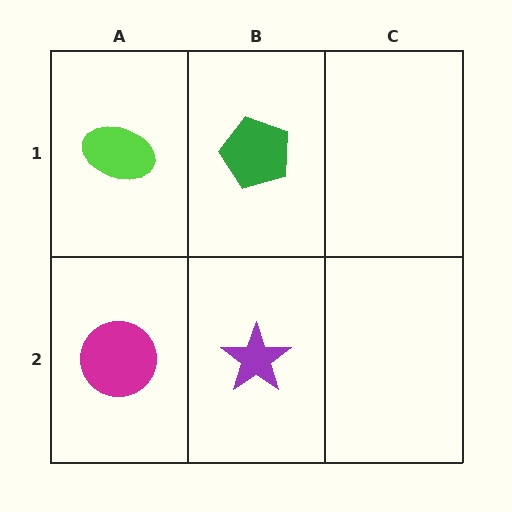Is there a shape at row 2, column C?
No, that cell is empty.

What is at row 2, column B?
A purple star.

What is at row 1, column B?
A green pentagon.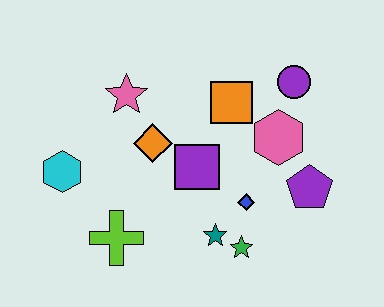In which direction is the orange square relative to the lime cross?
The orange square is above the lime cross.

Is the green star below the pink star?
Yes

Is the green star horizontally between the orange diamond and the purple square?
No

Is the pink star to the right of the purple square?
No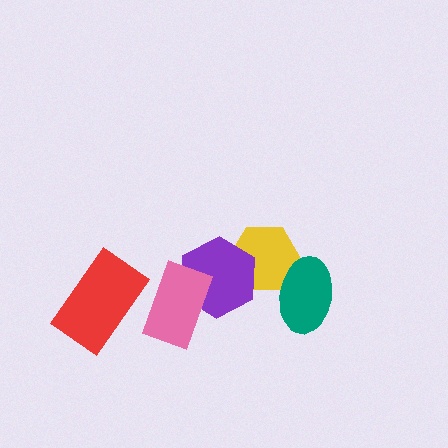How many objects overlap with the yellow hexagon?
2 objects overlap with the yellow hexagon.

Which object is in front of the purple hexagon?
The pink rectangle is in front of the purple hexagon.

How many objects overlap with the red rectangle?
0 objects overlap with the red rectangle.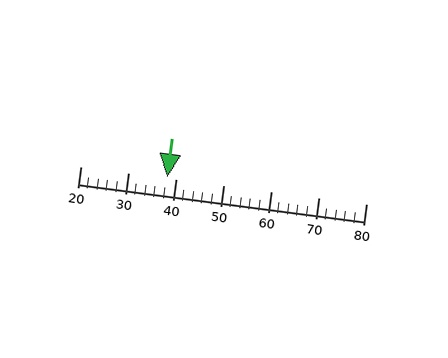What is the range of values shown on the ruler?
The ruler shows values from 20 to 80.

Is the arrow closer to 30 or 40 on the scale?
The arrow is closer to 40.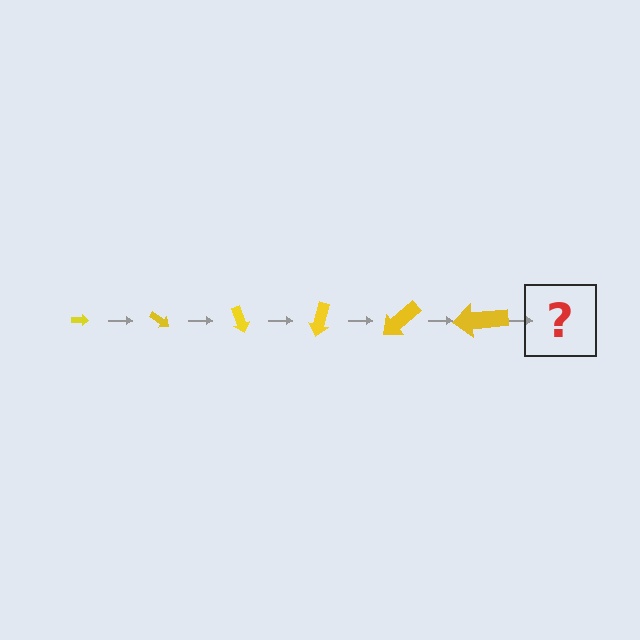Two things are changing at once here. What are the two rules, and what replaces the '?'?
The two rules are that the arrow grows larger each step and it rotates 35 degrees each step. The '?' should be an arrow, larger than the previous one and rotated 210 degrees from the start.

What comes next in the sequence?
The next element should be an arrow, larger than the previous one and rotated 210 degrees from the start.